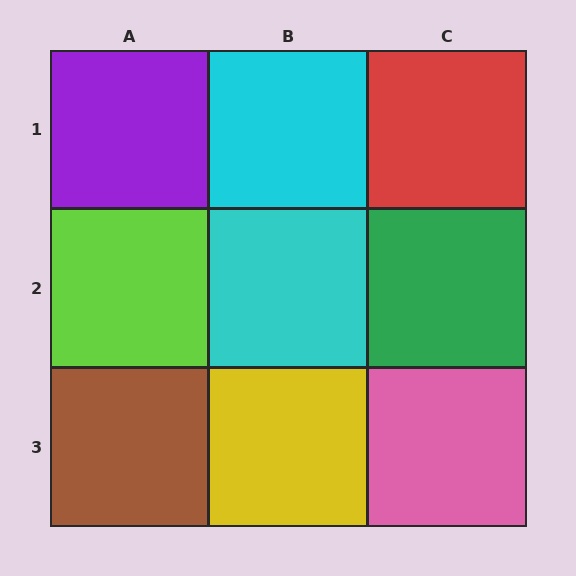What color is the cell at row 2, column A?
Lime.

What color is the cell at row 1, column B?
Cyan.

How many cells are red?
1 cell is red.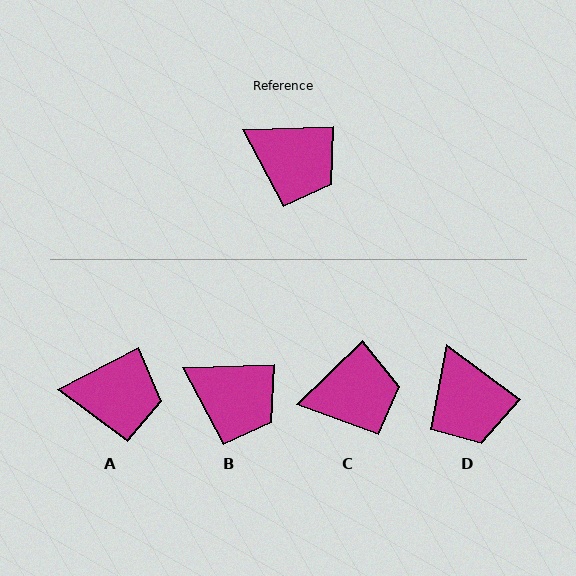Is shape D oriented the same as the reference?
No, it is off by about 39 degrees.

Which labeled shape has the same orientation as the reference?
B.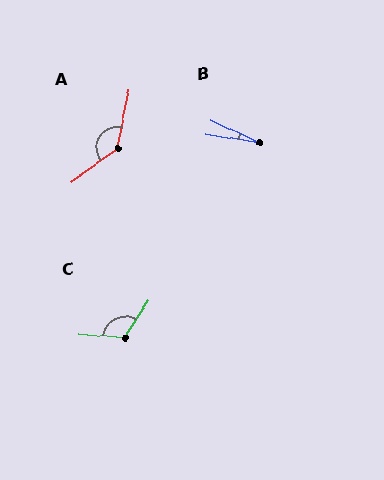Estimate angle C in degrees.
Approximately 118 degrees.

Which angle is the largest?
A, at approximately 138 degrees.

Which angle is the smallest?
B, at approximately 16 degrees.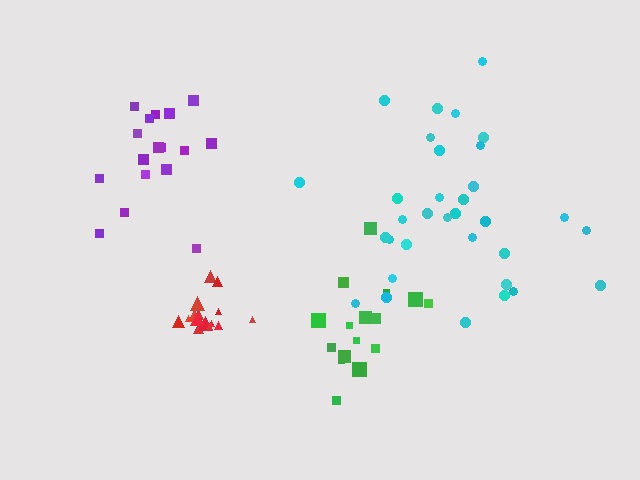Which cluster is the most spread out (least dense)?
Purple.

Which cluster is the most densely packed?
Red.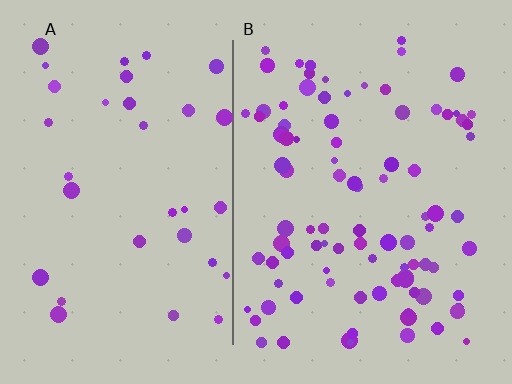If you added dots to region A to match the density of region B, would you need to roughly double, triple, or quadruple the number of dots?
Approximately triple.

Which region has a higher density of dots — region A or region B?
B (the right).